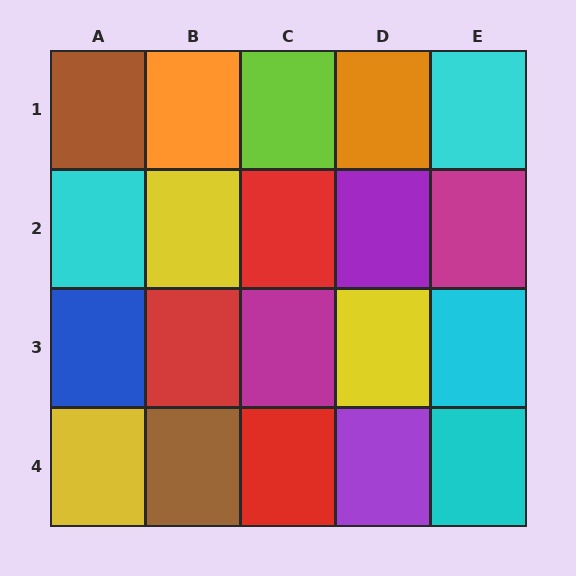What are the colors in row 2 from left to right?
Cyan, yellow, red, purple, magenta.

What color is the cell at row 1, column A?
Brown.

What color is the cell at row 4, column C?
Red.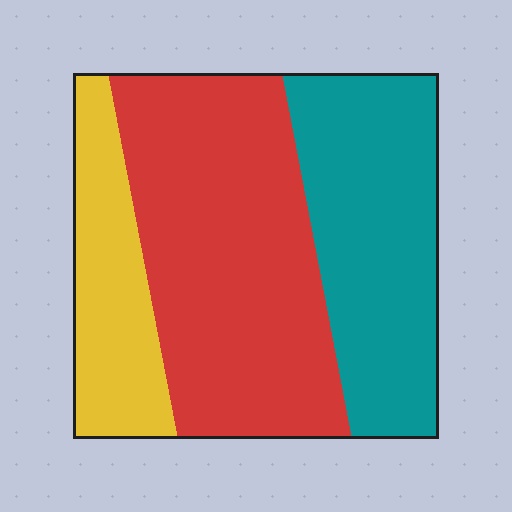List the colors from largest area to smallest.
From largest to smallest: red, teal, yellow.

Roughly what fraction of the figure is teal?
Teal covers around 35% of the figure.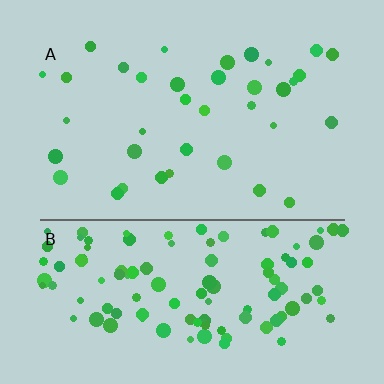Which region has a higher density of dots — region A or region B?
B (the bottom).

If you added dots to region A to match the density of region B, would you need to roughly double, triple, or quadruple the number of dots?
Approximately triple.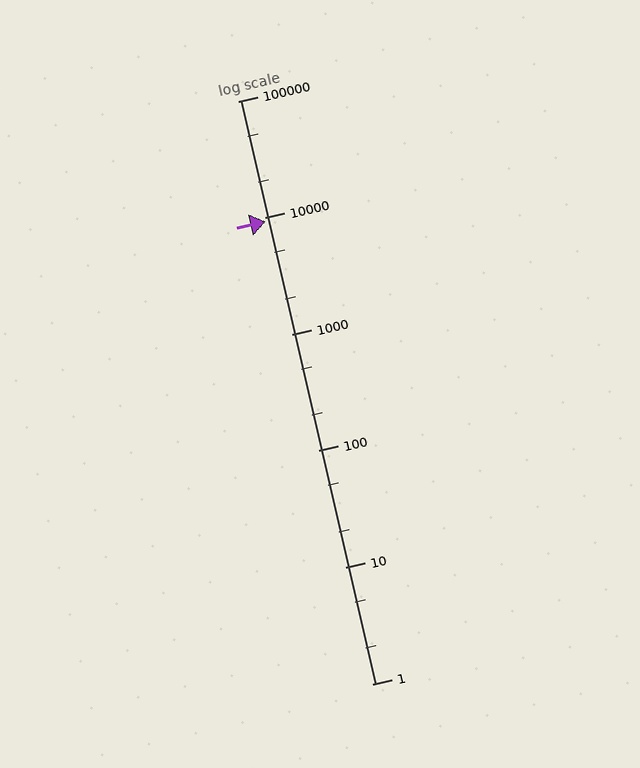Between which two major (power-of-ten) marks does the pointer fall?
The pointer is between 1000 and 10000.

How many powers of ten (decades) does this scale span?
The scale spans 5 decades, from 1 to 100000.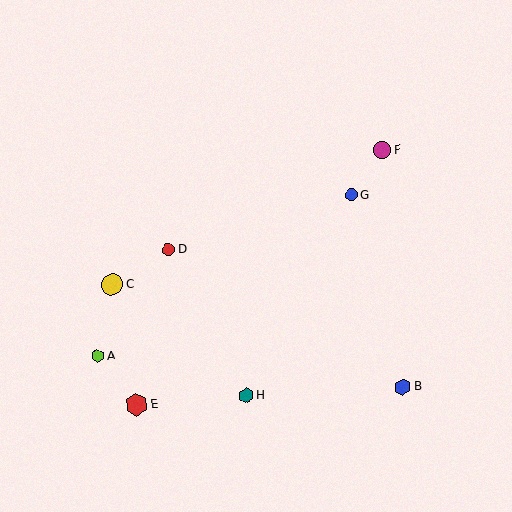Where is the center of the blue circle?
The center of the blue circle is at (351, 195).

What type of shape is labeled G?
Shape G is a blue circle.